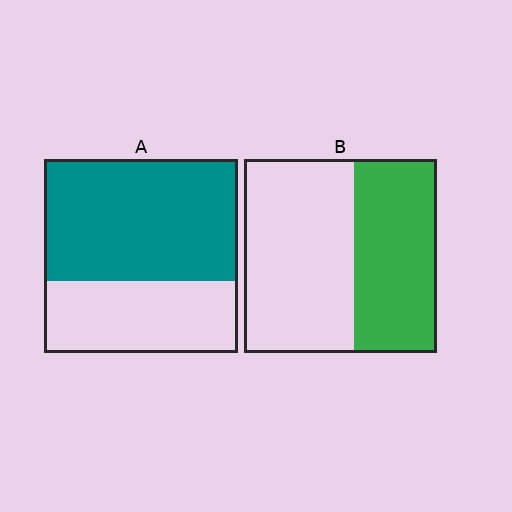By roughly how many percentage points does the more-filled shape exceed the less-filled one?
By roughly 20 percentage points (A over B).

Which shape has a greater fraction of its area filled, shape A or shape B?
Shape A.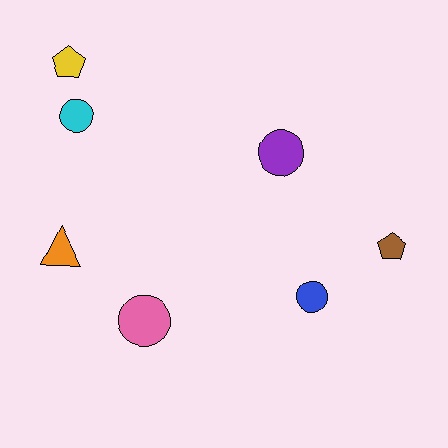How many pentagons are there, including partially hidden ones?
There are 2 pentagons.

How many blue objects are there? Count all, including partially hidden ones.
There is 1 blue object.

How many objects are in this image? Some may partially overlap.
There are 7 objects.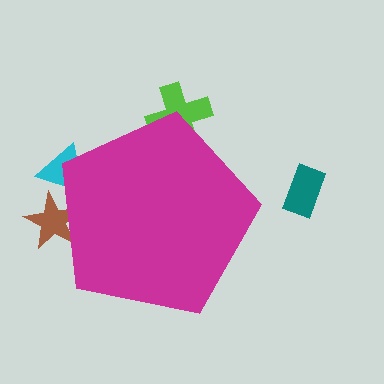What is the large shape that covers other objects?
A magenta pentagon.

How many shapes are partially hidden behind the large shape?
3 shapes are partially hidden.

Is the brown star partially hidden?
Yes, the brown star is partially hidden behind the magenta pentagon.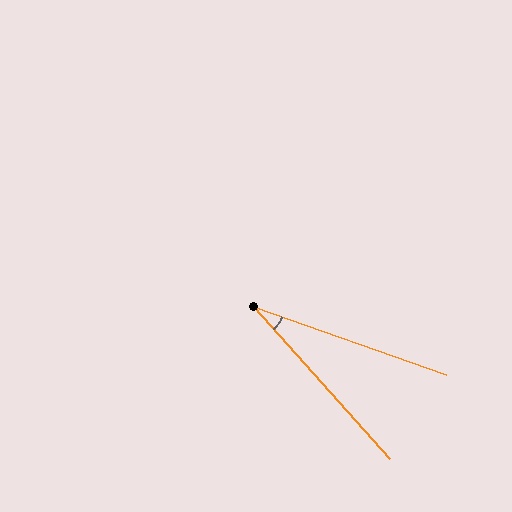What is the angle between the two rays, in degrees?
Approximately 29 degrees.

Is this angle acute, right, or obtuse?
It is acute.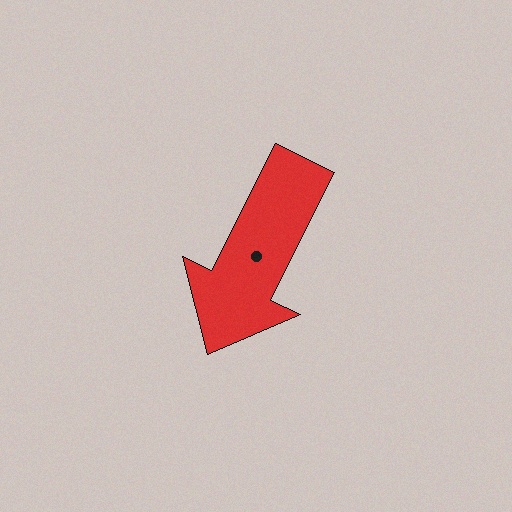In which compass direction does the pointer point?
Southwest.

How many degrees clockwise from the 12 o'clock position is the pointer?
Approximately 206 degrees.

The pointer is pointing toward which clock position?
Roughly 7 o'clock.